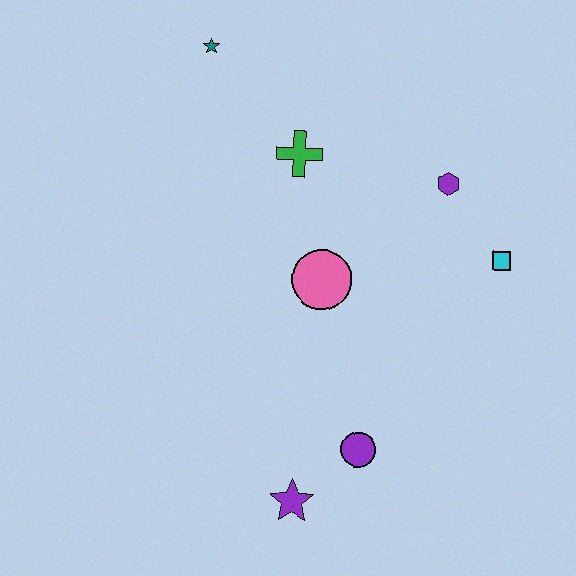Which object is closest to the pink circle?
The green cross is closest to the pink circle.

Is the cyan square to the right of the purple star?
Yes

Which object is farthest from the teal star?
The purple star is farthest from the teal star.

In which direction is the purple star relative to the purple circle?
The purple star is to the left of the purple circle.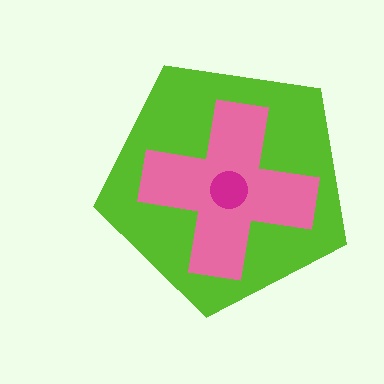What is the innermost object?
The magenta circle.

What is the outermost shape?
The lime pentagon.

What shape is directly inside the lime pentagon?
The pink cross.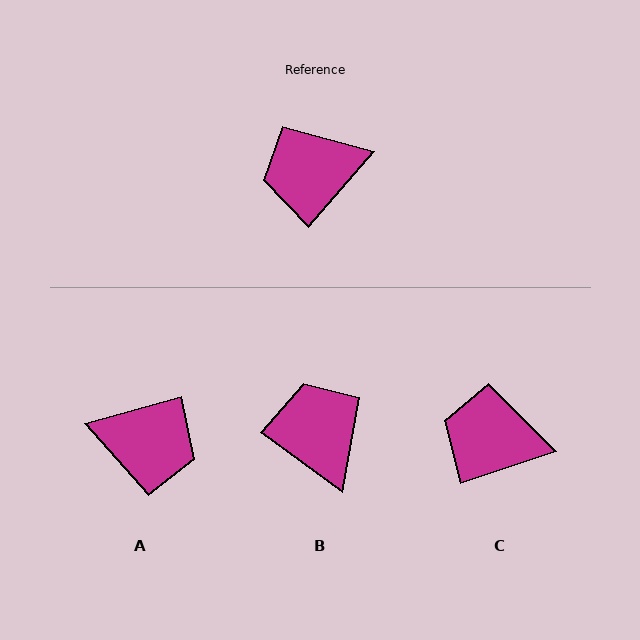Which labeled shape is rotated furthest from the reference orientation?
A, about 147 degrees away.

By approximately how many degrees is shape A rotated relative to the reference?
Approximately 147 degrees counter-clockwise.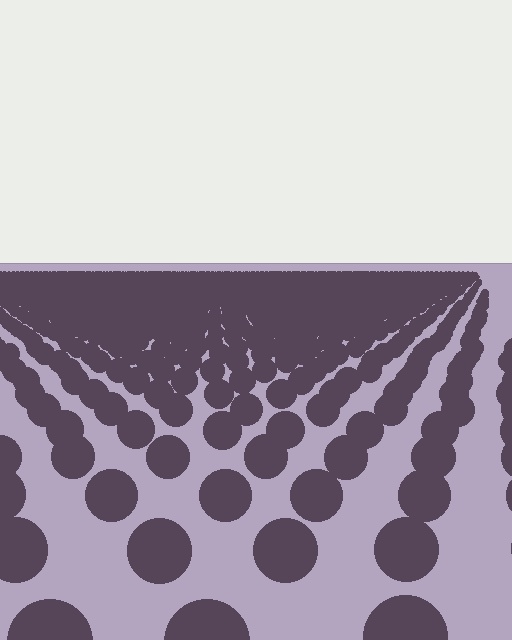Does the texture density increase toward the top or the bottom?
Density increases toward the top.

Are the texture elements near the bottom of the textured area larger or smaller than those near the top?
Larger. Near the bottom, elements are closer to the viewer and appear at a bigger on-screen size.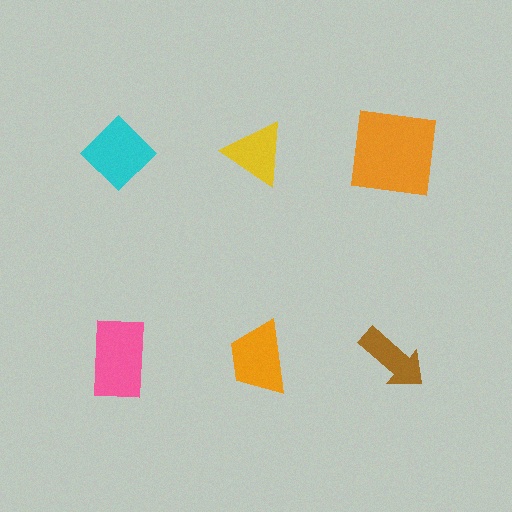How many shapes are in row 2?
3 shapes.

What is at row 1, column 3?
An orange square.